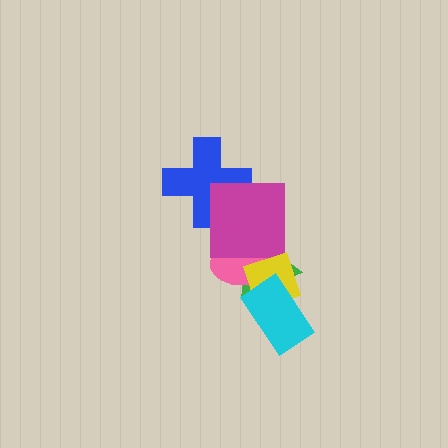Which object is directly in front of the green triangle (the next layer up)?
The pink ellipse is directly in front of the green triangle.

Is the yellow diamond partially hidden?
Yes, it is partially covered by another shape.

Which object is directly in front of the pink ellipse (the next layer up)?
The magenta square is directly in front of the pink ellipse.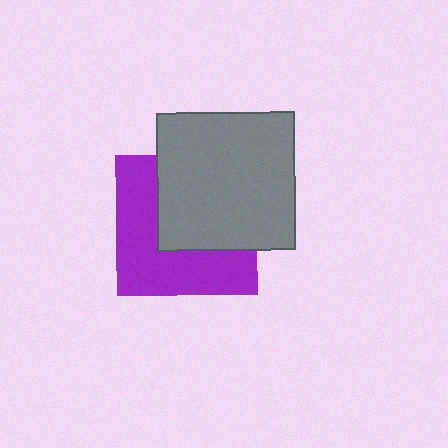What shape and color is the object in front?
The object in front is a gray square.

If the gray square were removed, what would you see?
You would see the complete purple square.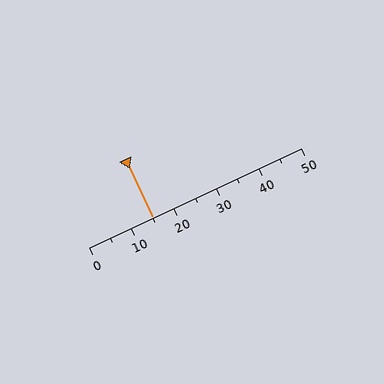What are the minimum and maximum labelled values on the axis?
The axis runs from 0 to 50.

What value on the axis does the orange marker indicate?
The marker indicates approximately 15.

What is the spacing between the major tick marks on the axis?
The major ticks are spaced 10 apart.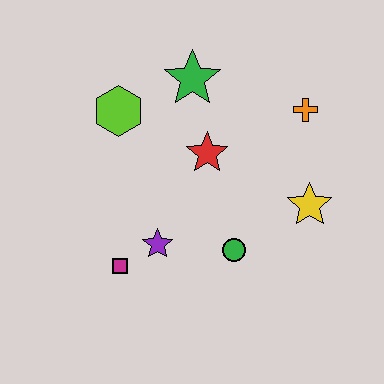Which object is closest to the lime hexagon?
The green star is closest to the lime hexagon.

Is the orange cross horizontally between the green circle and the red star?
No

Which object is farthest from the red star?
The magenta square is farthest from the red star.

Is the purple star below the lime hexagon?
Yes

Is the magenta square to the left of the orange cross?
Yes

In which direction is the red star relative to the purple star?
The red star is above the purple star.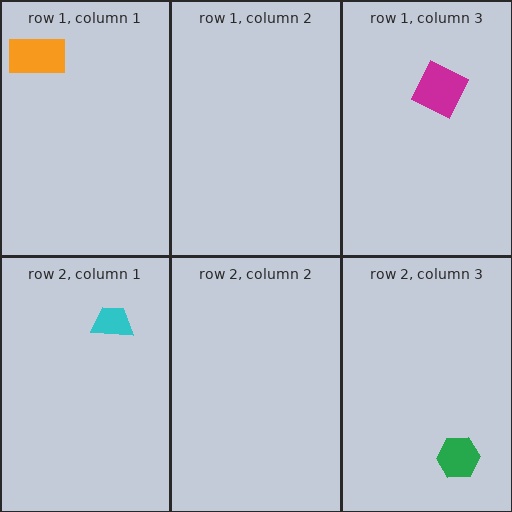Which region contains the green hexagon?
The row 2, column 3 region.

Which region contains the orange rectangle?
The row 1, column 1 region.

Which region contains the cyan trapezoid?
The row 2, column 1 region.